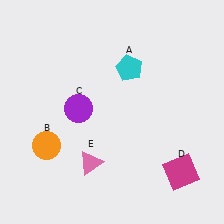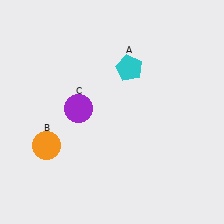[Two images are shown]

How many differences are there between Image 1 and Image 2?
There are 2 differences between the two images.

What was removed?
The pink triangle (E), the magenta square (D) were removed in Image 2.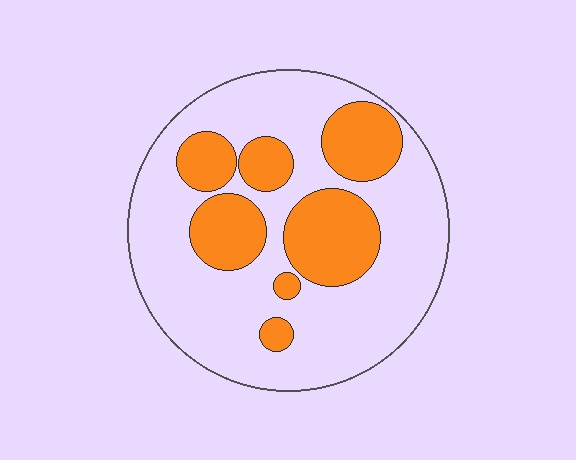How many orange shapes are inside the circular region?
7.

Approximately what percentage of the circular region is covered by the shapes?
Approximately 30%.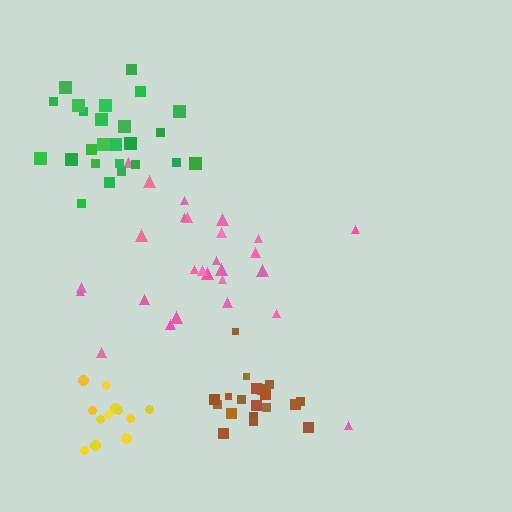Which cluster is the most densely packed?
Brown.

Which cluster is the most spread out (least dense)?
Pink.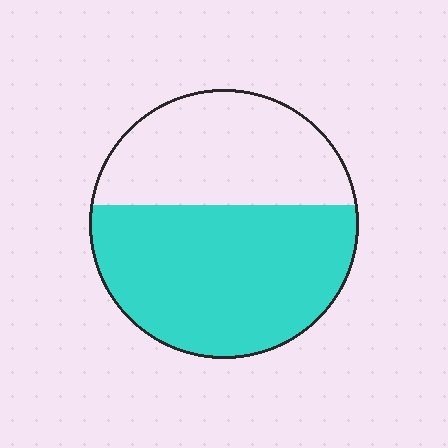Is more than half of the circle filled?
Yes.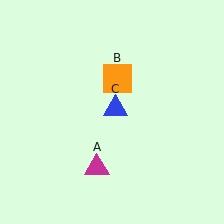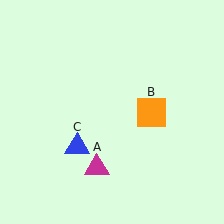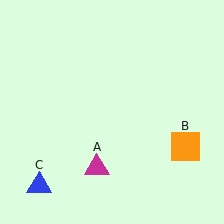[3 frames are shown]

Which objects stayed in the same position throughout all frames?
Magenta triangle (object A) remained stationary.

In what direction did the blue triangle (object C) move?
The blue triangle (object C) moved down and to the left.